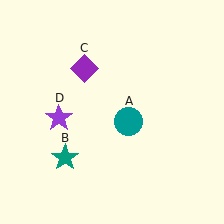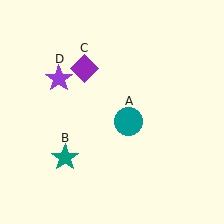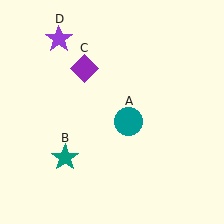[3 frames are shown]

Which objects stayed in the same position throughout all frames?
Teal circle (object A) and teal star (object B) and purple diamond (object C) remained stationary.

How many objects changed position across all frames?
1 object changed position: purple star (object D).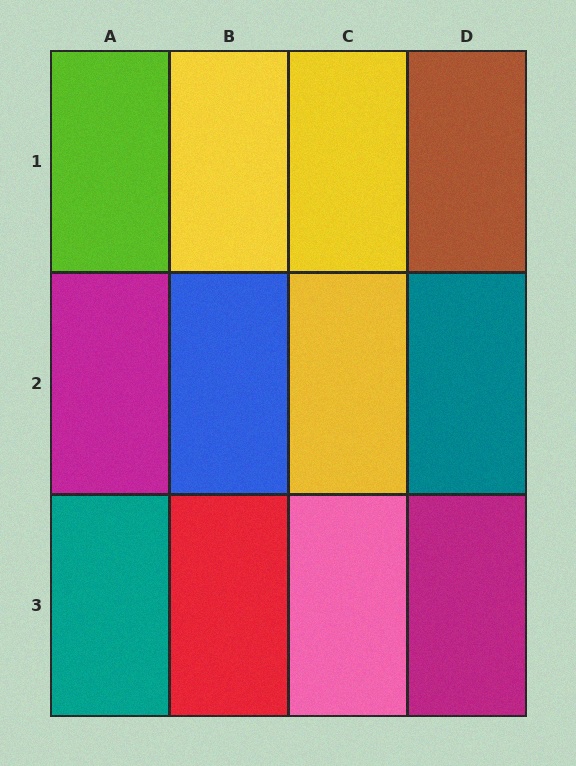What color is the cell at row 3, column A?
Teal.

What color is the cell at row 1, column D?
Brown.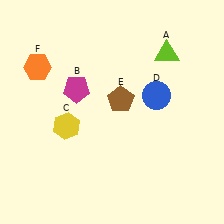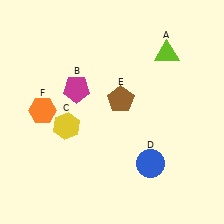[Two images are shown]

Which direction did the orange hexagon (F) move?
The orange hexagon (F) moved down.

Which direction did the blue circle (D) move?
The blue circle (D) moved down.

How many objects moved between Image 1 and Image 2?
2 objects moved between the two images.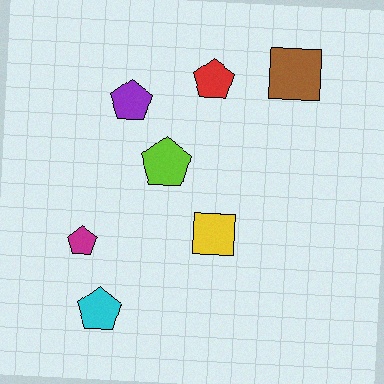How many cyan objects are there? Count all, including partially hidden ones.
There is 1 cyan object.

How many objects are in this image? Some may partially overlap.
There are 7 objects.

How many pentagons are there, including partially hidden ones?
There are 5 pentagons.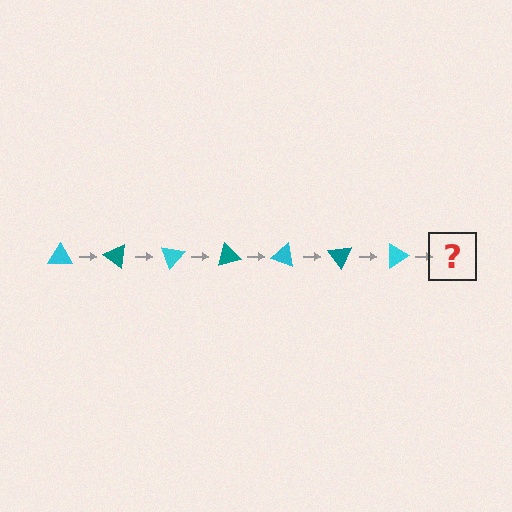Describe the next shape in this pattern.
It should be a teal triangle, rotated 245 degrees from the start.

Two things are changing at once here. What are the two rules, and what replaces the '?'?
The two rules are that it rotates 35 degrees each step and the color cycles through cyan and teal. The '?' should be a teal triangle, rotated 245 degrees from the start.